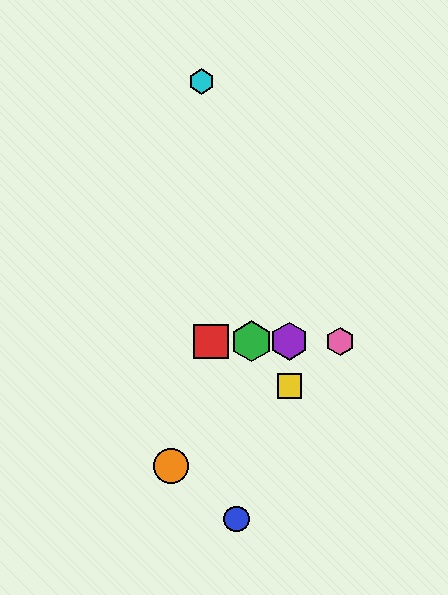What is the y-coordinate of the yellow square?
The yellow square is at y≈386.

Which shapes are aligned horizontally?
The red square, the green hexagon, the purple hexagon, the pink hexagon are aligned horizontally.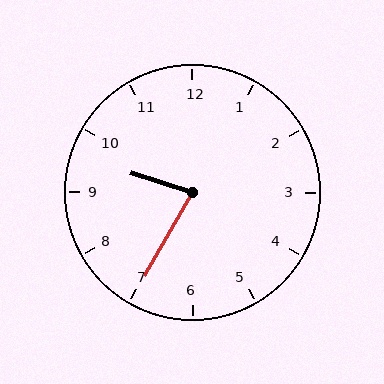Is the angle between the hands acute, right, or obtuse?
It is acute.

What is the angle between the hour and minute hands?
Approximately 78 degrees.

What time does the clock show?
9:35.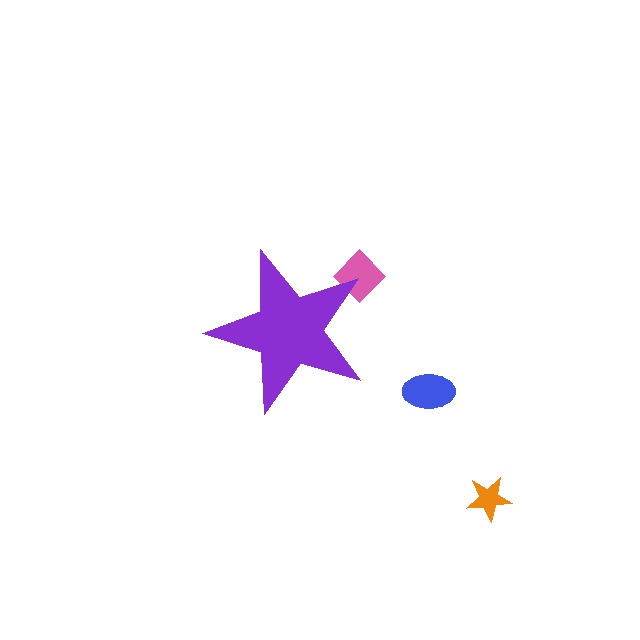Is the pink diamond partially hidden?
Yes, the pink diamond is partially hidden behind the purple star.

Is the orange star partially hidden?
No, the orange star is fully visible.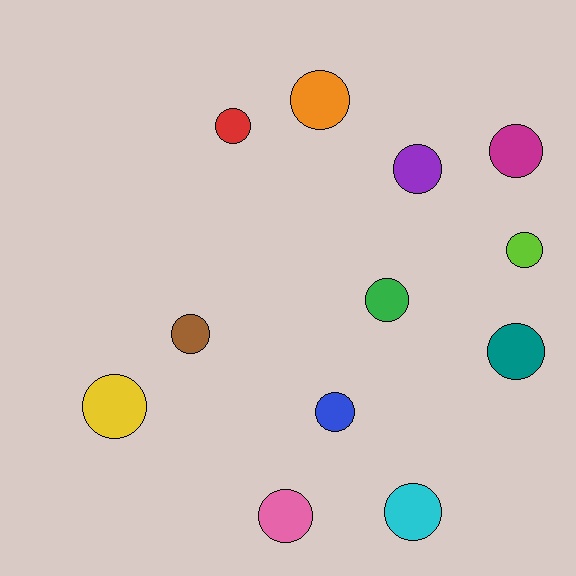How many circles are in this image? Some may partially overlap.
There are 12 circles.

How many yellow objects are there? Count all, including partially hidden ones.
There is 1 yellow object.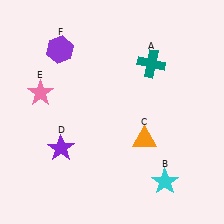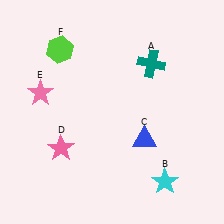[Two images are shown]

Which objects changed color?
C changed from orange to blue. D changed from purple to pink. F changed from purple to lime.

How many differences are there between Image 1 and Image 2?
There are 3 differences between the two images.